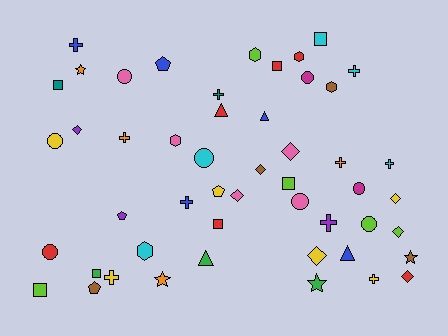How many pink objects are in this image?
There are 5 pink objects.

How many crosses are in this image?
There are 10 crosses.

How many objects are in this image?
There are 50 objects.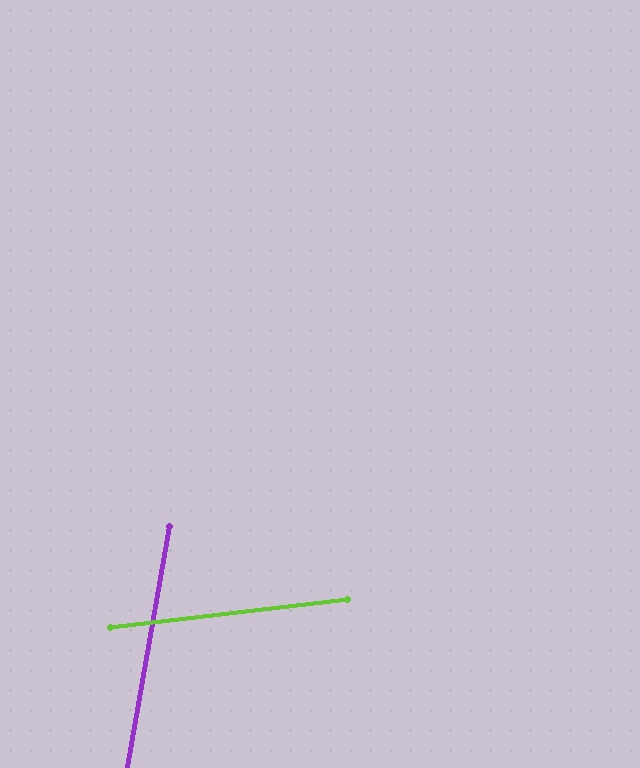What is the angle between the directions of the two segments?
Approximately 73 degrees.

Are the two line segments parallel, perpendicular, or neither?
Neither parallel nor perpendicular — they differ by about 73°.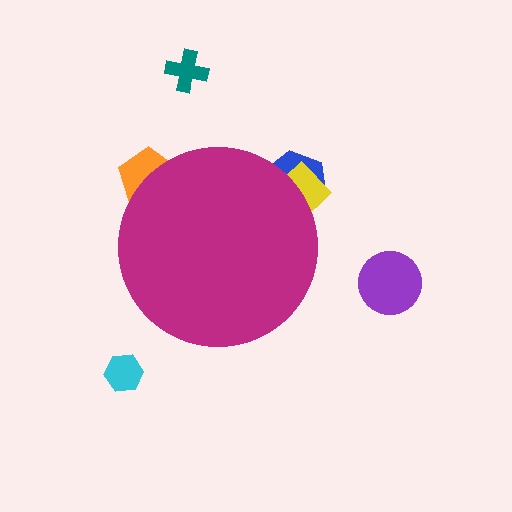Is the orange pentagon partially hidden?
Yes, the orange pentagon is partially hidden behind the magenta circle.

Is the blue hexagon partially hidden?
Yes, the blue hexagon is partially hidden behind the magenta circle.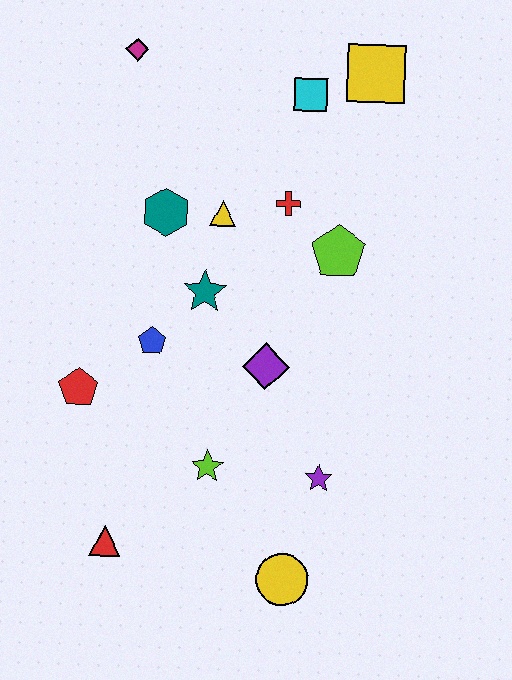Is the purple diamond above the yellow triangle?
No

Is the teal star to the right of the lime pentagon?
No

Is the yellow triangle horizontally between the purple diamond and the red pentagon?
Yes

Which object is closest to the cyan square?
The yellow square is closest to the cyan square.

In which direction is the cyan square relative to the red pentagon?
The cyan square is above the red pentagon.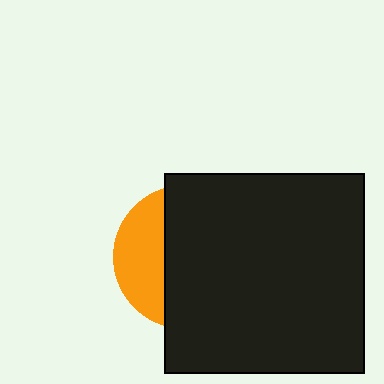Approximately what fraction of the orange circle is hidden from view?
Roughly 69% of the orange circle is hidden behind the black square.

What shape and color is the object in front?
The object in front is a black square.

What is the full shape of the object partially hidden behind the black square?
The partially hidden object is an orange circle.